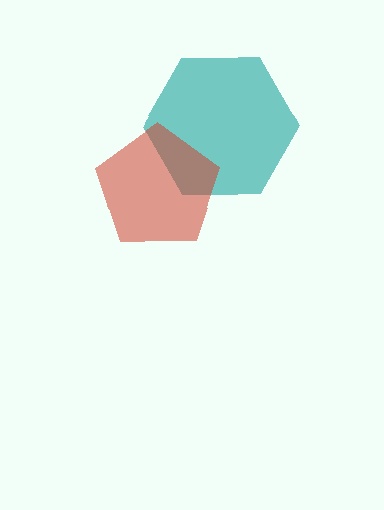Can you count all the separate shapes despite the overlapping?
Yes, there are 2 separate shapes.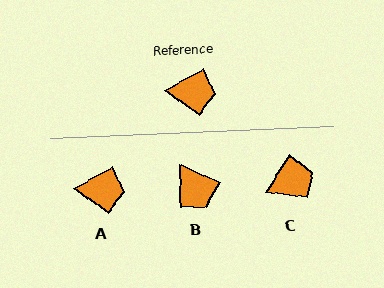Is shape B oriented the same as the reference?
No, it is off by about 53 degrees.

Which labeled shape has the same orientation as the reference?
A.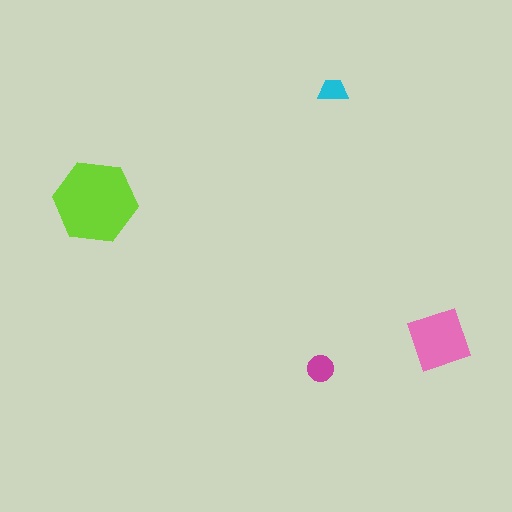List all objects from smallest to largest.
The cyan trapezoid, the magenta circle, the pink diamond, the lime hexagon.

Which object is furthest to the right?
The pink diamond is rightmost.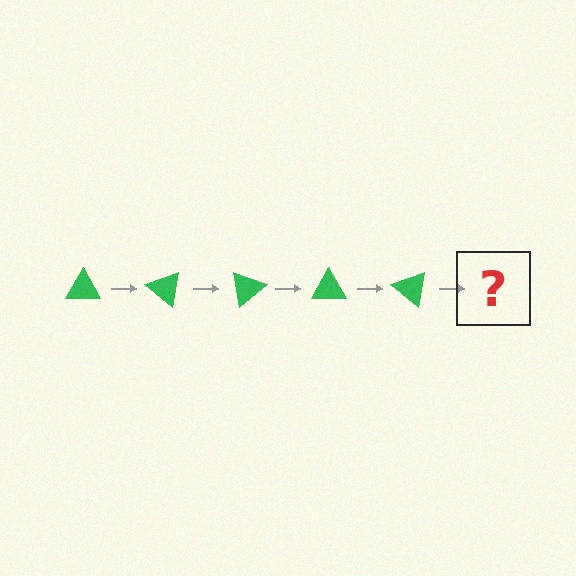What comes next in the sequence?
The next element should be a green triangle rotated 200 degrees.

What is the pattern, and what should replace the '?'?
The pattern is that the triangle rotates 40 degrees each step. The '?' should be a green triangle rotated 200 degrees.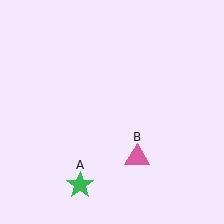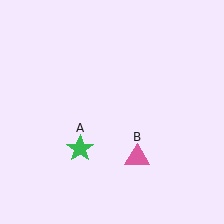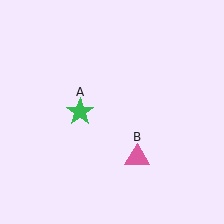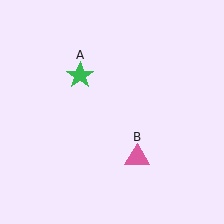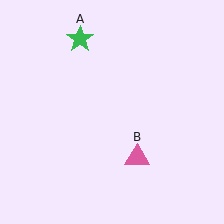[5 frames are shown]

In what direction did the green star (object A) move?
The green star (object A) moved up.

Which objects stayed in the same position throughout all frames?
Pink triangle (object B) remained stationary.